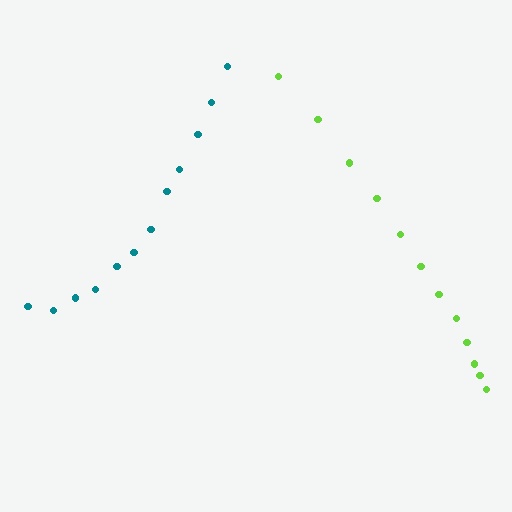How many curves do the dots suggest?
There are 2 distinct paths.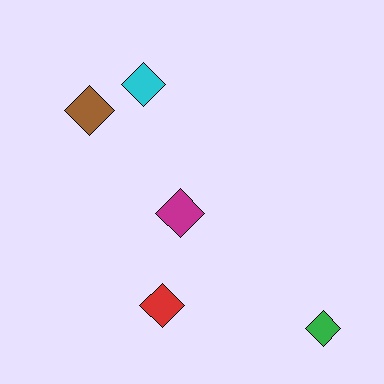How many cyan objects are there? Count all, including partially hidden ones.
There is 1 cyan object.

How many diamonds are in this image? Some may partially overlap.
There are 5 diamonds.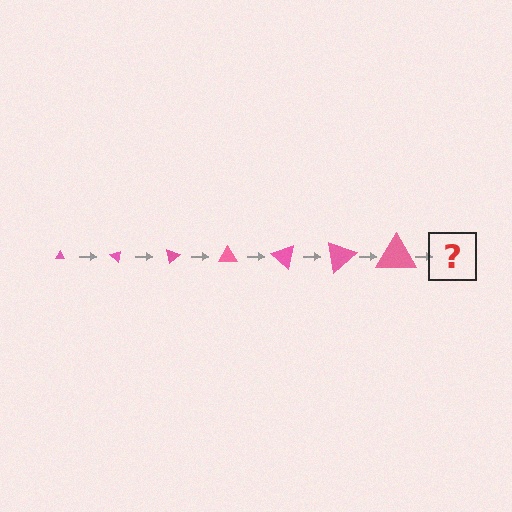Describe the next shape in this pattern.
It should be a triangle, larger than the previous one and rotated 280 degrees from the start.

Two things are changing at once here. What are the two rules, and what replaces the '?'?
The two rules are that the triangle grows larger each step and it rotates 40 degrees each step. The '?' should be a triangle, larger than the previous one and rotated 280 degrees from the start.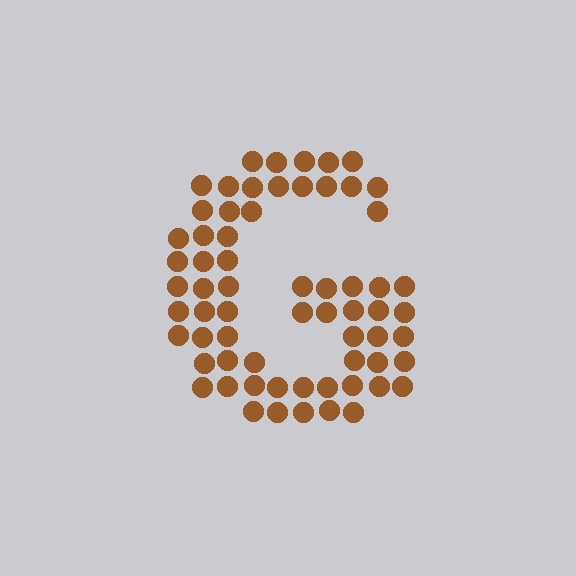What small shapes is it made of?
It is made of small circles.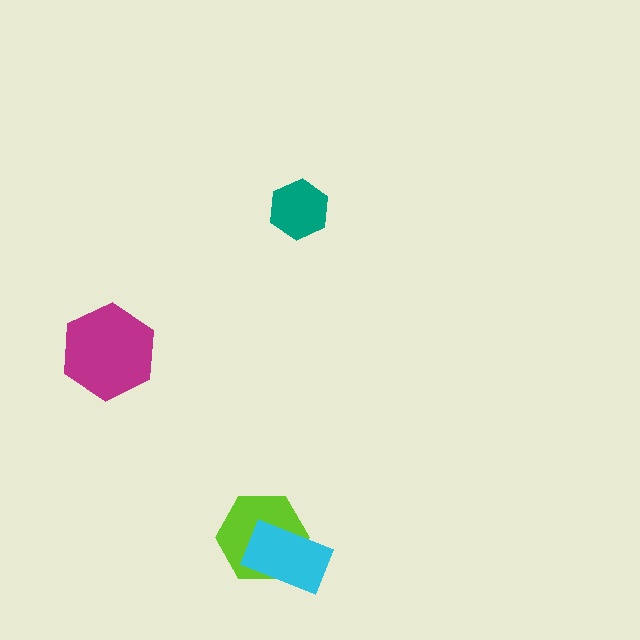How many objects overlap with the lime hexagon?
1 object overlaps with the lime hexagon.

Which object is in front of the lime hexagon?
The cyan rectangle is in front of the lime hexagon.